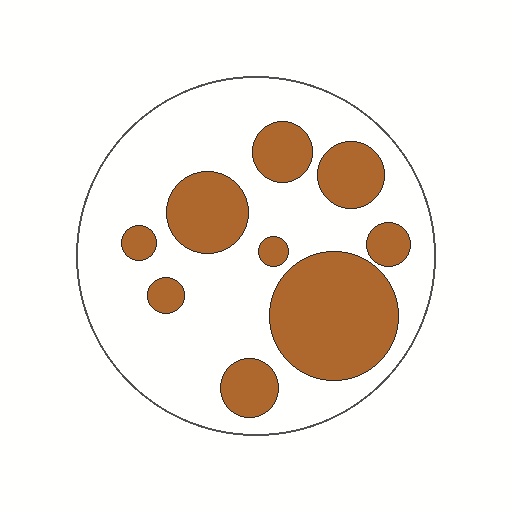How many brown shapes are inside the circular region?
9.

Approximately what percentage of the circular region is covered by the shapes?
Approximately 30%.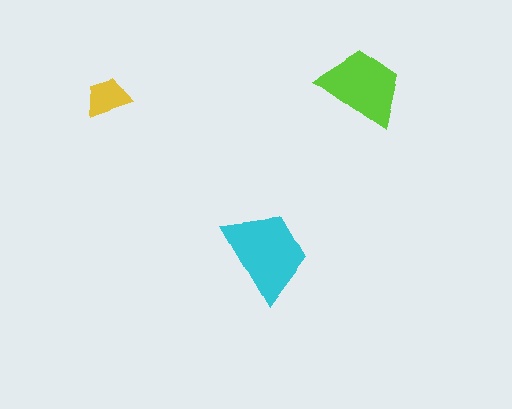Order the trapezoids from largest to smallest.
the cyan one, the lime one, the yellow one.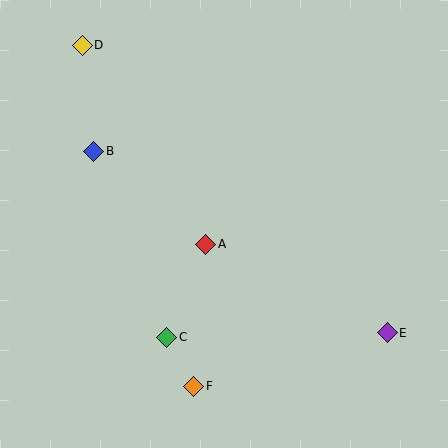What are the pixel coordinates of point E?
Point E is at (387, 333).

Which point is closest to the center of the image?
Point A at (206, 244) is closest to the center.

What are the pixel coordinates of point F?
Point F is at (194, 386).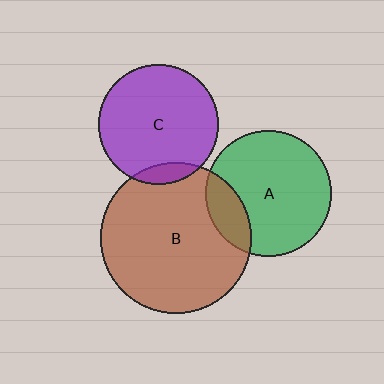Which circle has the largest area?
Circle B (brown).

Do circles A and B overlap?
Yes.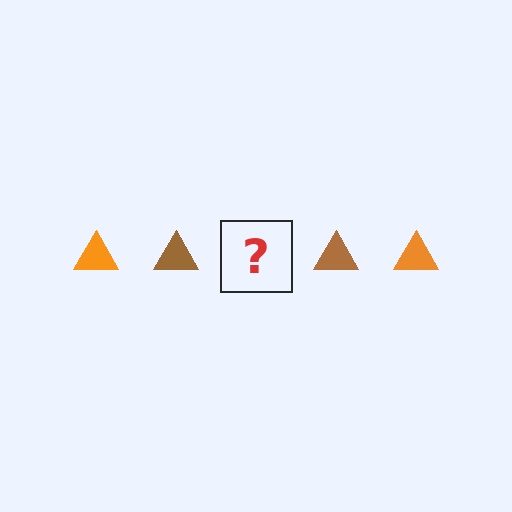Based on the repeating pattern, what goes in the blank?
The blank should be an orange triangle.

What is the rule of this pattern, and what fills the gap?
The rule is that the pattern cycles through orange, brown triangles. The gap should be filled with an orange triangle.